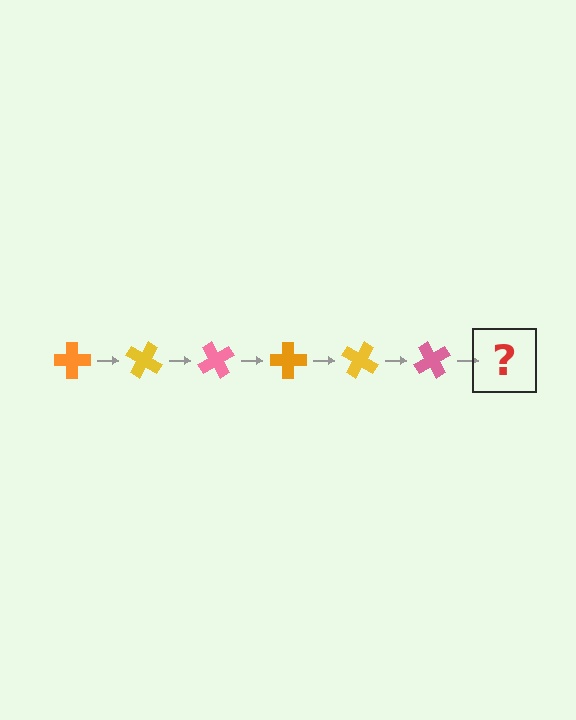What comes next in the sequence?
The next element should be an orange cross, rotated 180 degrees from the start.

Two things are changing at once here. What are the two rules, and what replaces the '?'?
The two rules are that it rotates 30 degrees each step and the color cycles through orange, yellow, and pink. The '?' should be an orange cross, rotated 180 degrees from the start.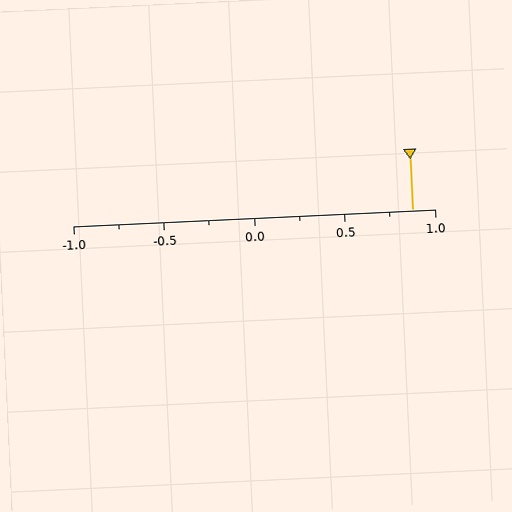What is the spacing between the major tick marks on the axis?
The major ticks are spaced 0.5 apart.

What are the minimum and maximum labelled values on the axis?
The axis runs from -1.0 to 1.0.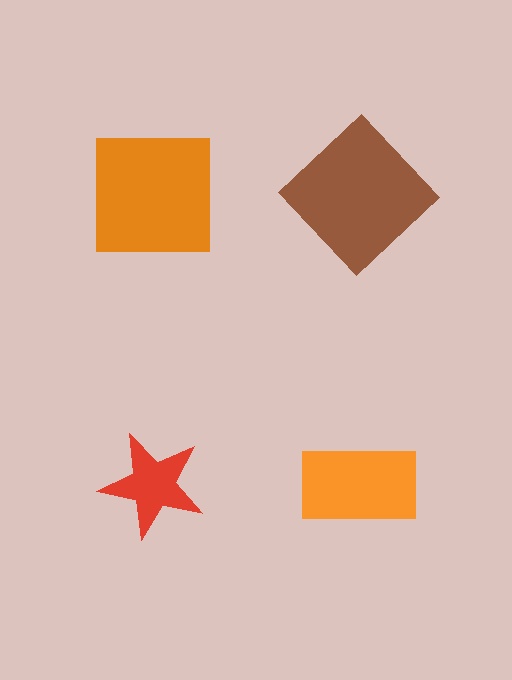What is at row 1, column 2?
A brown diamond.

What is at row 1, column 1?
An orange square.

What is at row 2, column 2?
An orange rectangle.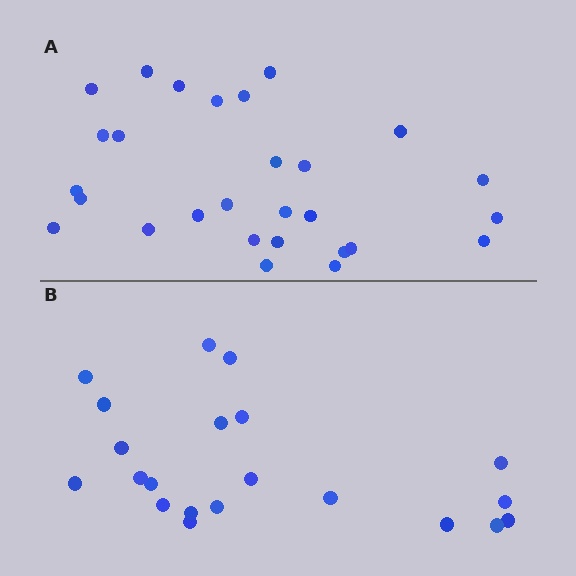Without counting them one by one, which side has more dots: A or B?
Region A (the top region) has more dots.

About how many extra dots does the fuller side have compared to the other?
Region A has roughly 8 or so more dots than region B.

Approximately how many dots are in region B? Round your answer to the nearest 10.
About 20 dots. (The exact count is 21, which rounds to 20.)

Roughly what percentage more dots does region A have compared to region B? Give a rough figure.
About 35% more.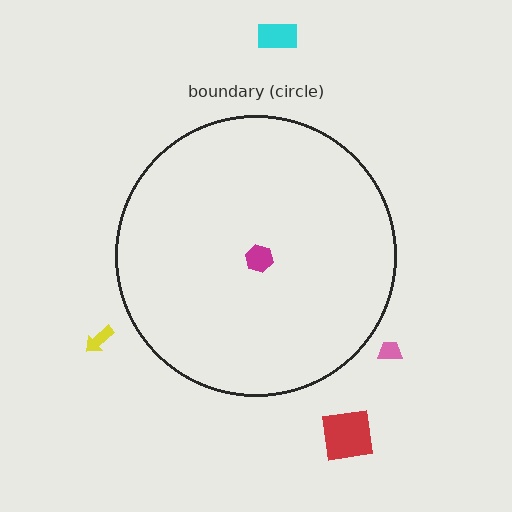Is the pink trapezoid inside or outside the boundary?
Outside.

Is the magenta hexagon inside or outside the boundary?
Inside.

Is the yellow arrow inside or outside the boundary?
Outside.